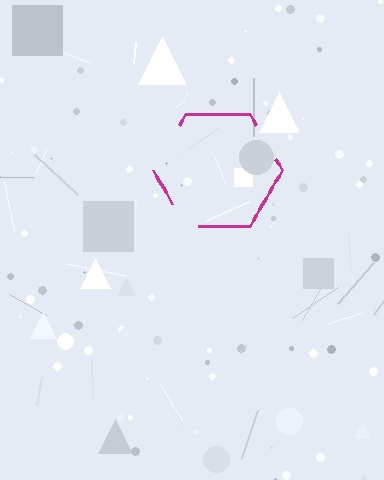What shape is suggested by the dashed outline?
The dashed outline suggests a hexagon.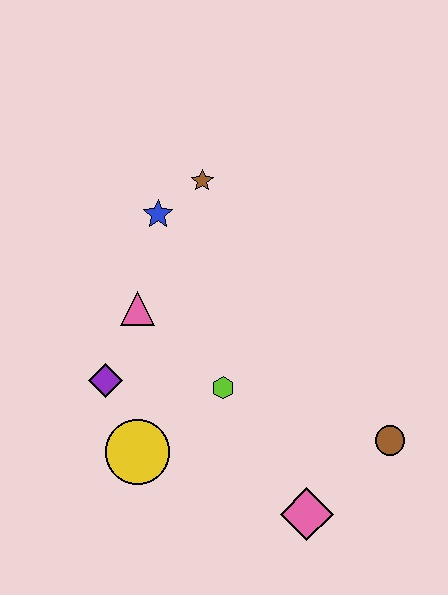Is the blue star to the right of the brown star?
No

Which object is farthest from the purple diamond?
The brown circle is farthest from the purple diamond.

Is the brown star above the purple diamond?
Yes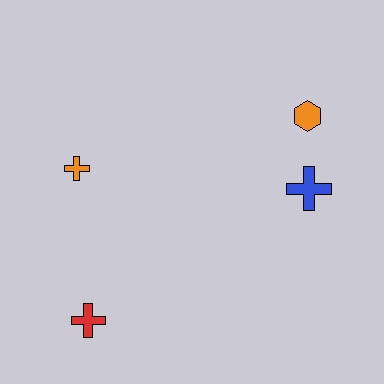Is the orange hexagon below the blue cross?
No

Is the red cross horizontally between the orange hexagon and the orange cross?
Yes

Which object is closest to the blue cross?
The orange hexagon is closest to the blue cross.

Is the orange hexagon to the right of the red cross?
Yes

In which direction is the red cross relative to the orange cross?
The red cross is below the orange cross.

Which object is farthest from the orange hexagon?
The red cross is farthest from the orange hexagon.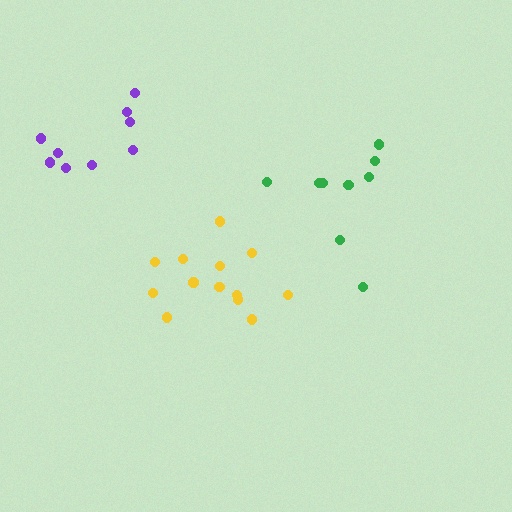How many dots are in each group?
Group 1: 9 dots, Group 2: 13 dots, Group 3: 9 dots (31 total).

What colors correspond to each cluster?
The clusters are colored: green, yellow, purple.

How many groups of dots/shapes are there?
There are 3 groups.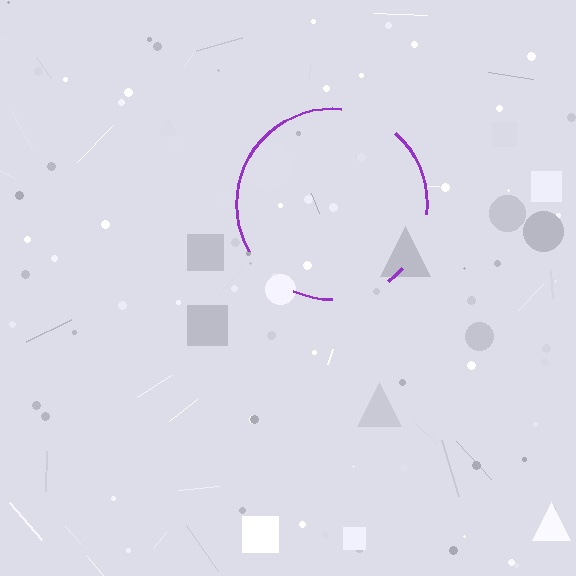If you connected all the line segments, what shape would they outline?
They would outline a circle.